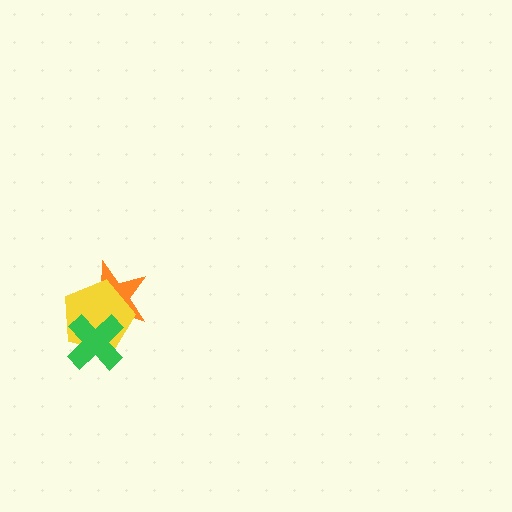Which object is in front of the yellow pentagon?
The green cross is in front of the yellow pentagon.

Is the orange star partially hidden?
Yes, it is partially covered by another shape.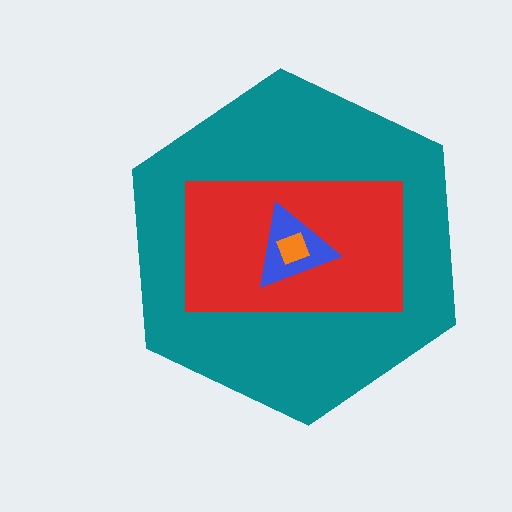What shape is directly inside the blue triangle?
The orange diamond.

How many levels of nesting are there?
4.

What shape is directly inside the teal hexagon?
The red rectangle.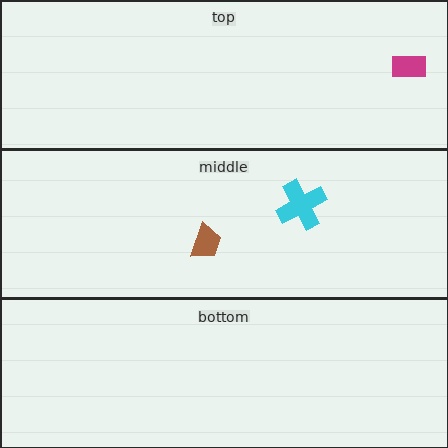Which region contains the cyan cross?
The middle region.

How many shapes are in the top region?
1.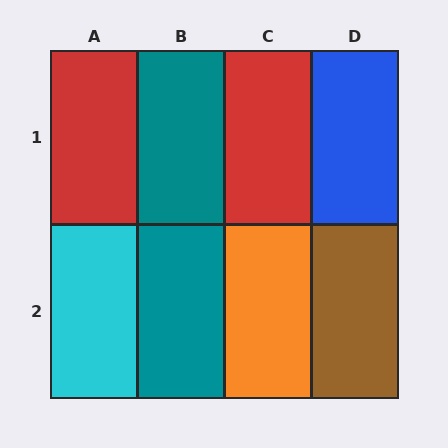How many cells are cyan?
1 cell is cyan.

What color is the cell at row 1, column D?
Blue.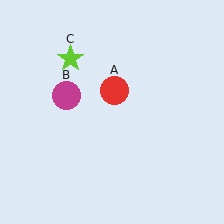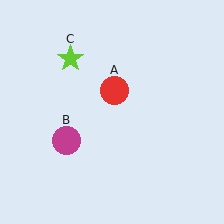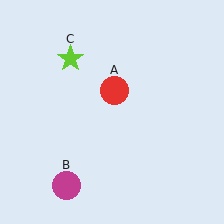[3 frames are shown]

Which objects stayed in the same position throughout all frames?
Red circle (object A) and lime star (object C) remained stationary.